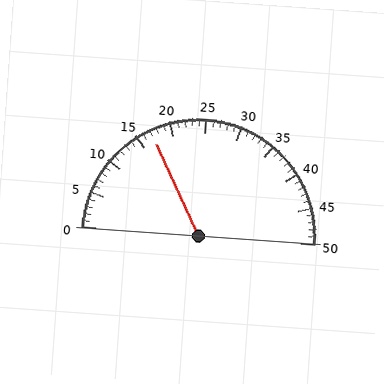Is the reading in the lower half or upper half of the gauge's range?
The reading is in the lower half of the range (0 to 50).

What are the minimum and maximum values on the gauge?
The gauge ranges from 0 to 50.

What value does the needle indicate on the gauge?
The needle indicates approximately 17.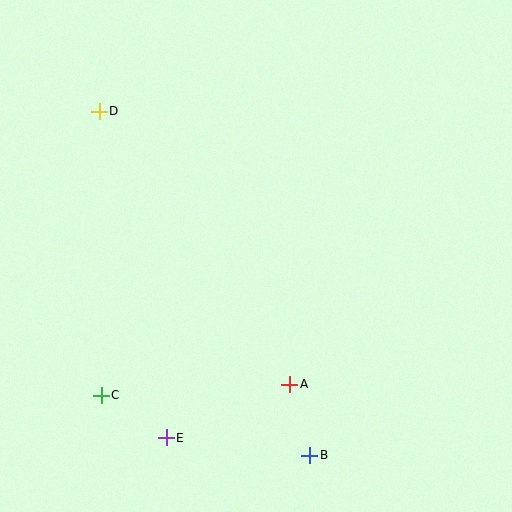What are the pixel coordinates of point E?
Point E is at (166, 438).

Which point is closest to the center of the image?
Point A at (290, 384) is closest to the center.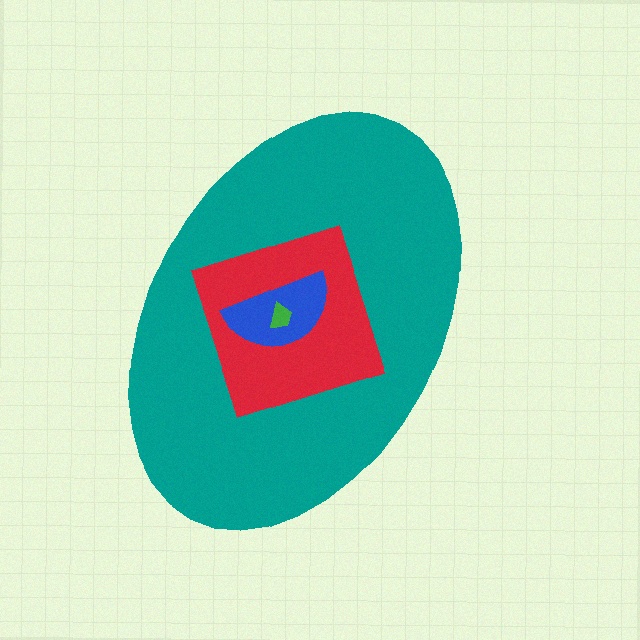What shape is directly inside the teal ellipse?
The red diamond.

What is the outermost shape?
The teal ellipse.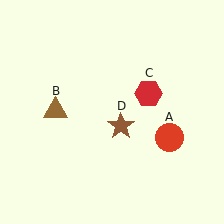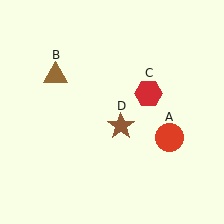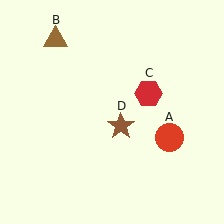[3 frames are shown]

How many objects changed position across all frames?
1 object changed position: brown triangle (object B).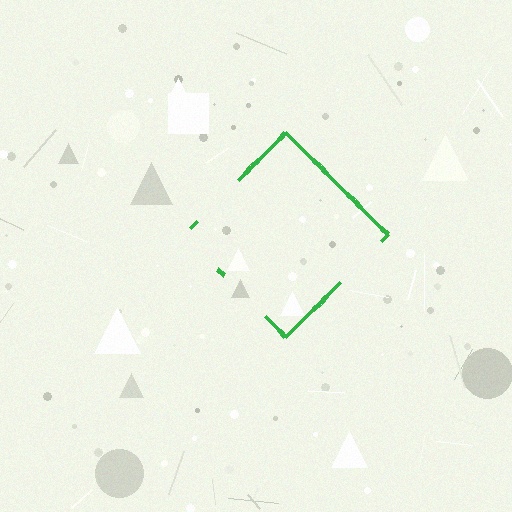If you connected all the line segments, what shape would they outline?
They would outline a diamond.